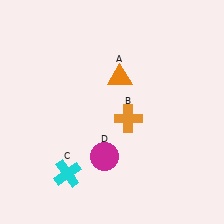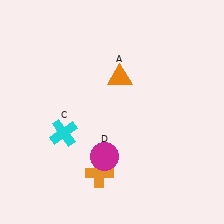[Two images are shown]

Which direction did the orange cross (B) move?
The orange cross (B) moved down.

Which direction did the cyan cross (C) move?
The cyan cross (C) moved up.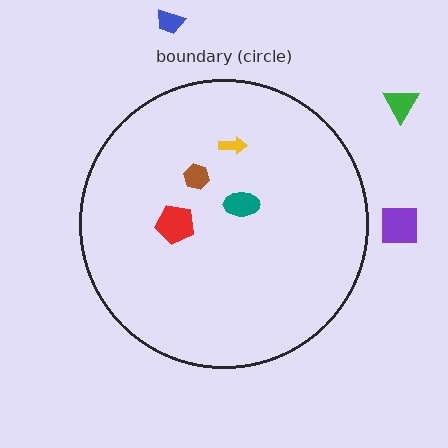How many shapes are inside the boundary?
4 inside, 3 outside.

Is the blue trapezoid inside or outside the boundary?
Outside.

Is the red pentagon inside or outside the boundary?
Inside.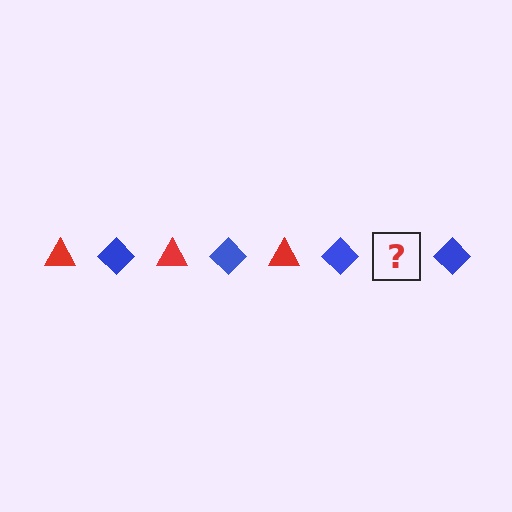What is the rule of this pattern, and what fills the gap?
The rule is that the pattern alternates between red triangle and blue diamond. The gap should be filled with a red triangle.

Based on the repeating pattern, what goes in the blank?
The blank should be a red triangle.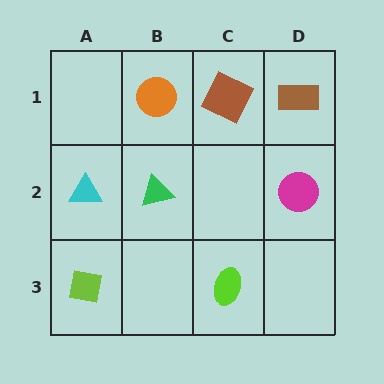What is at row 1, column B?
An orange circle.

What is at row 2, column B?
A green triangle.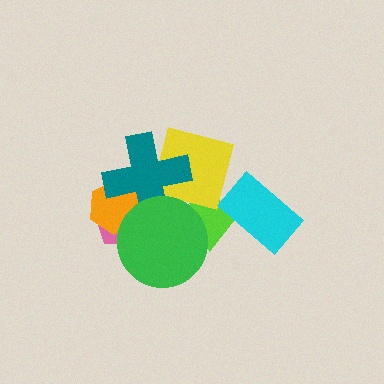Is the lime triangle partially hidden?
Yes, it is partially covered by another shape.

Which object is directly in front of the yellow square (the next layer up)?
The teal cross is directly in front of the yellow square.